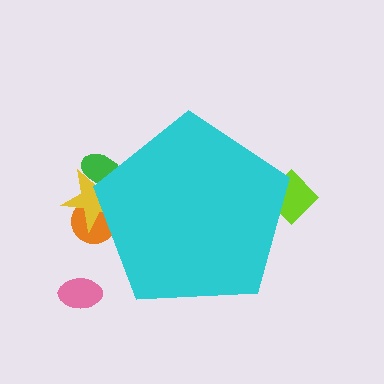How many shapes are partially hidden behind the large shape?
4 shapes are partially hidden.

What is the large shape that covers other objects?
A cyan pentagon.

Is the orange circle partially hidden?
Yes, the orange circle is partially hidden behind the cyan pentagon.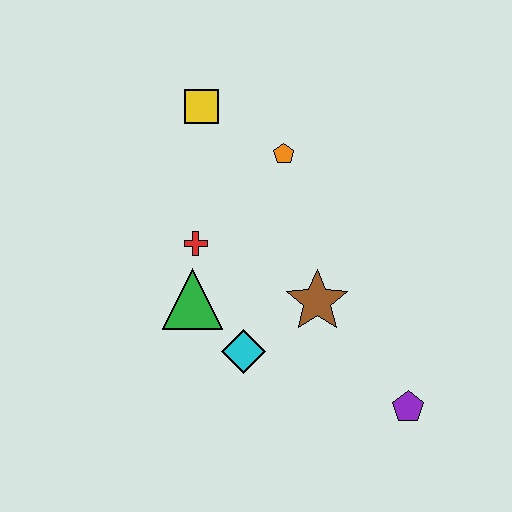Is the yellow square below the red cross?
No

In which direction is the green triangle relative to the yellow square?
The green triangle is below the yellow square.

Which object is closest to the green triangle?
The red cross is closest to the green triangle.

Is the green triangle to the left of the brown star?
Yes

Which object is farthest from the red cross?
The purple pentagon is farthest from the red cross.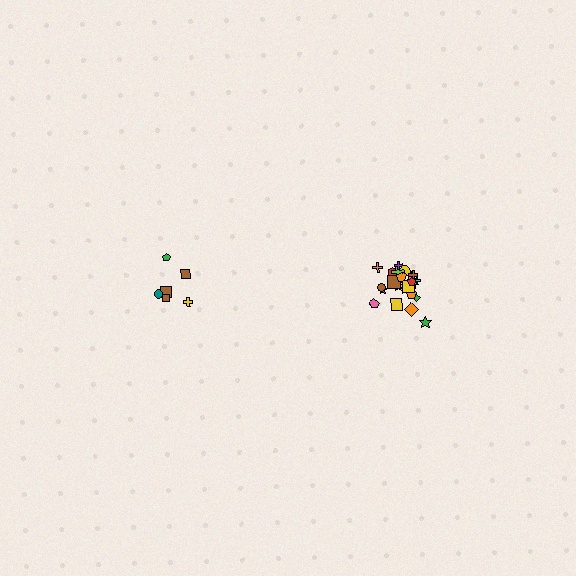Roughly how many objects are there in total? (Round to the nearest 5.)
Roughly 30 objects in total.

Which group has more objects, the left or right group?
The right group.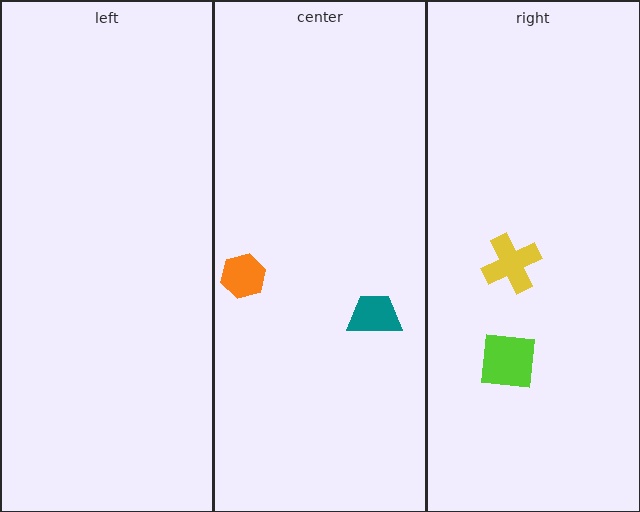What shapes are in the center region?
The teal trapezoid, the orange hexagon.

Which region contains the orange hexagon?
The center region.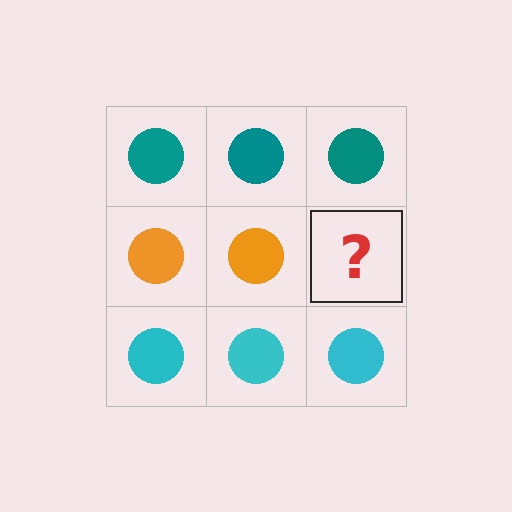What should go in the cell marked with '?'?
The missing cell should contain an orange circle.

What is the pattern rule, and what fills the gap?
The rule is that each row has a consistent color. The gap should be filled with an orange circle.